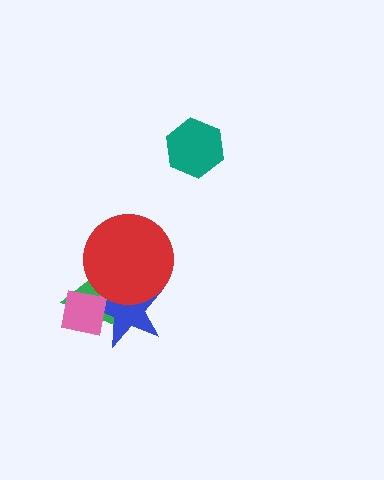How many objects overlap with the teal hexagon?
0 objects overlap with the teal hexagon.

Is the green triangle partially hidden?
Yes, it is partially covered by another shape.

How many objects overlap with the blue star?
3 objects overlap with the blue star.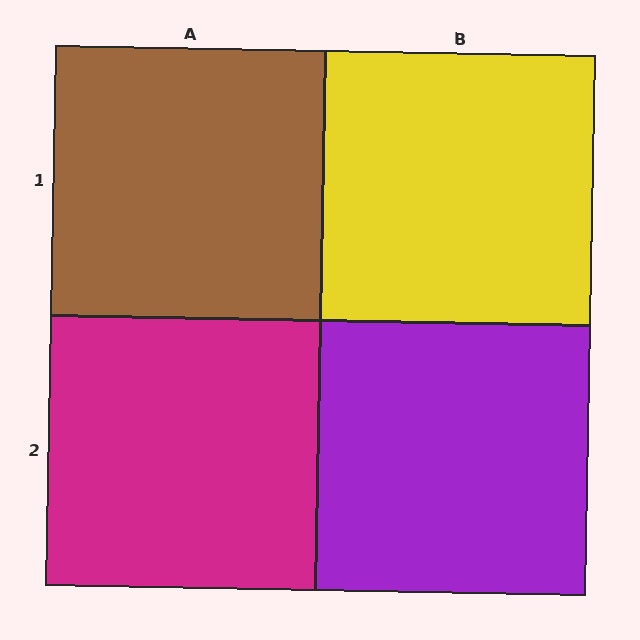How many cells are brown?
1 cell is brown.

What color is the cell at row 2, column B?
Purple.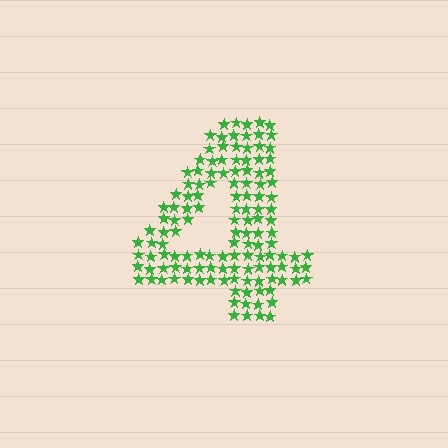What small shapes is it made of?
It is made of small stars.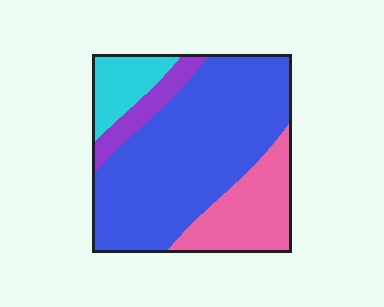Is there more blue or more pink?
Blue.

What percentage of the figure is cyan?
Cyan covers around 10% of the figure.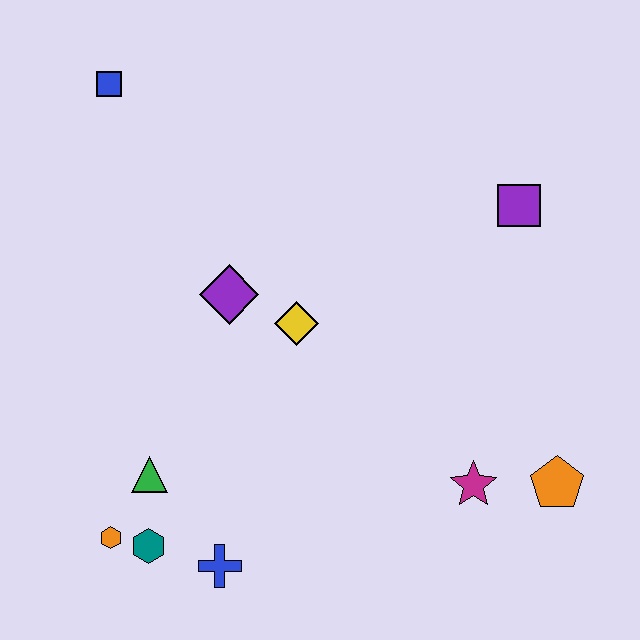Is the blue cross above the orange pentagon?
No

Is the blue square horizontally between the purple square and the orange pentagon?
No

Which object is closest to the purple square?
The yellow diamond is closest to the purple square.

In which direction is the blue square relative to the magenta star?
The blue square is above the magenta star.